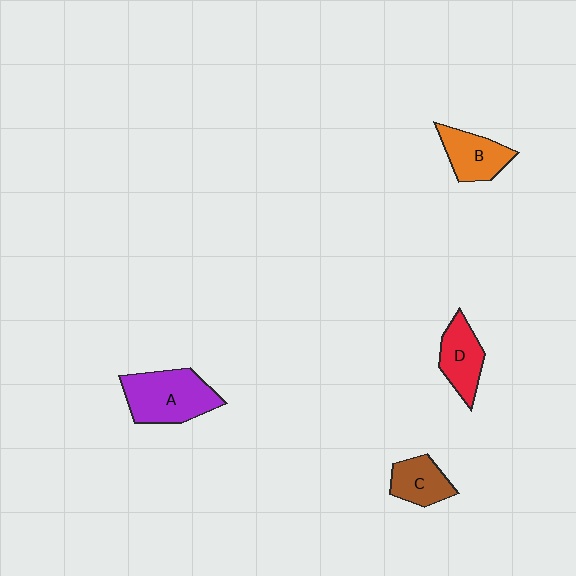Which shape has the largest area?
Shape A (purple).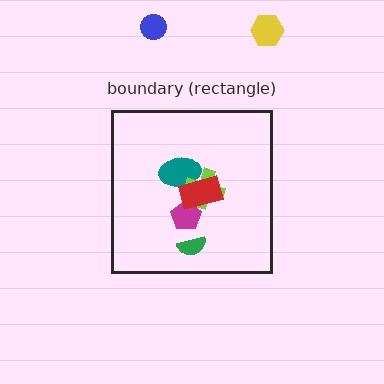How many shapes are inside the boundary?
5 inside, 2 outside.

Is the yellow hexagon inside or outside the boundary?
Outside.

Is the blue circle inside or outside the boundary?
Outside.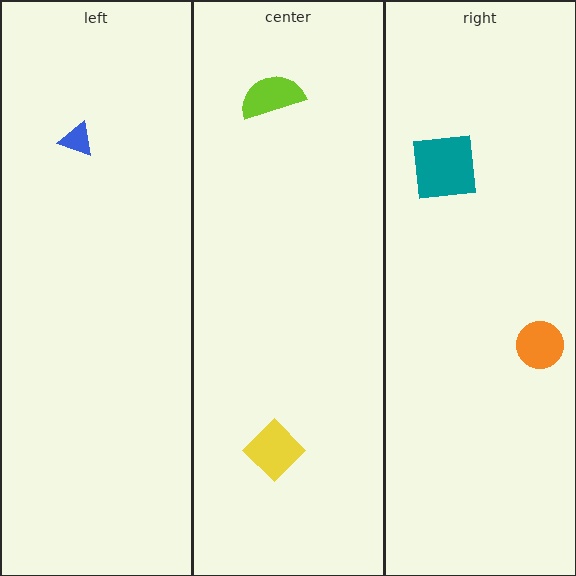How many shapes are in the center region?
2.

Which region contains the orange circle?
The right region.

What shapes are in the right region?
The teal square, the orange circle.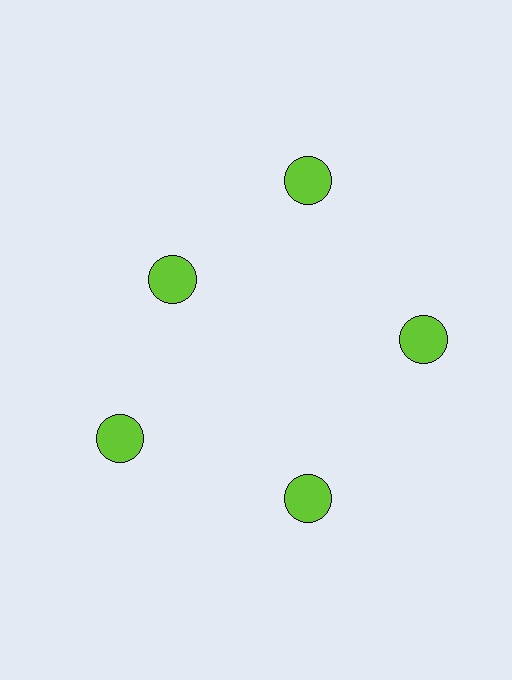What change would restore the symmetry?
The symmetry would be restored by moving it outward, back onto the ring so that all 5 circles sit at equal angles and equal distance from the center.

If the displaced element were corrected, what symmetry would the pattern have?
It would have 5-fold rotational symmetry — the pattern would map onto itself every 72 degrees.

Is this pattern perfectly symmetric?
No. The 5 lime circles are arranged in a ring, but one element near the 10 o'clock position is pulled inward toward the center, breaking the 5-fold rotational symmetry.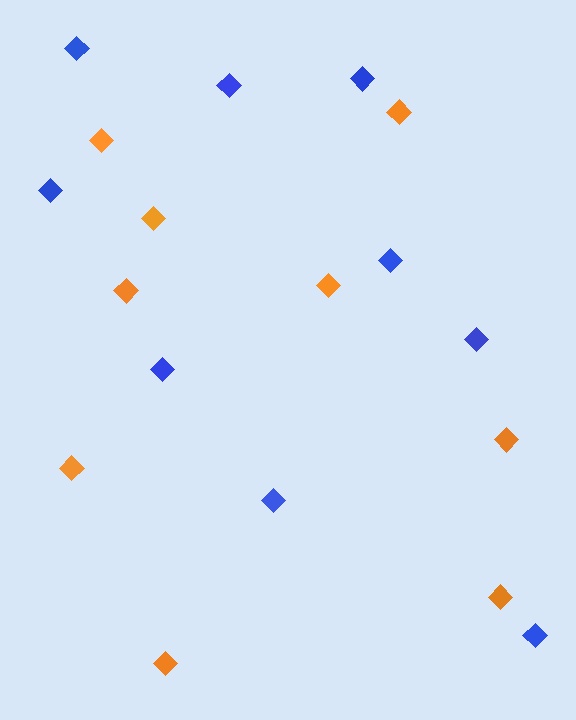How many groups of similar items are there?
There are 2 groups: one group of blue diamonds (9) and one group of orange diamonds (9).